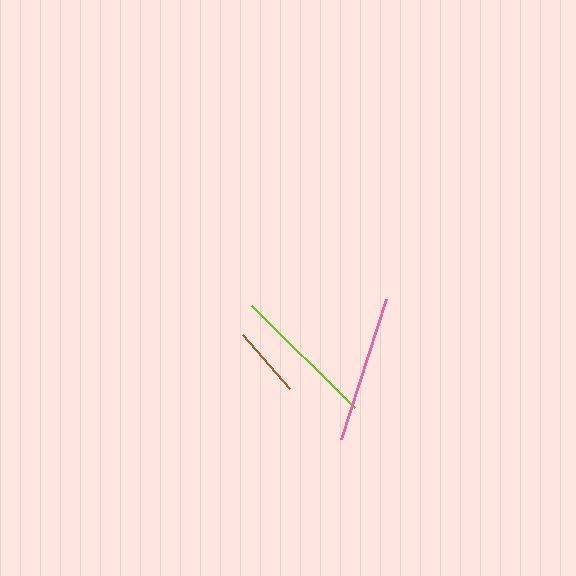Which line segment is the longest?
The pink line is the longest at approximately 147 pixels.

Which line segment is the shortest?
The brown line is the shortest at approximately 72 pixels.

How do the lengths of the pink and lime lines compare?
The pink and lime lines are approximately the same length.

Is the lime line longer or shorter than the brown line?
The lime line is longer than the brown line.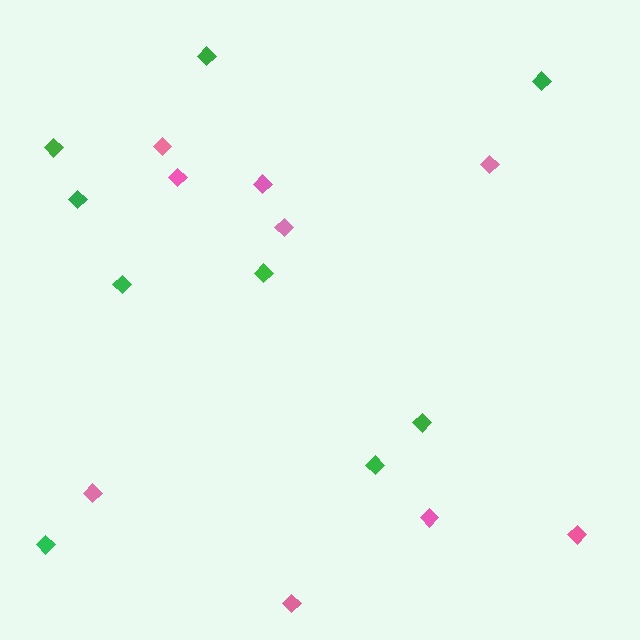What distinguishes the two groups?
There are 2 groups: one group of green diamonds (9) and one group of pink diamonds (9).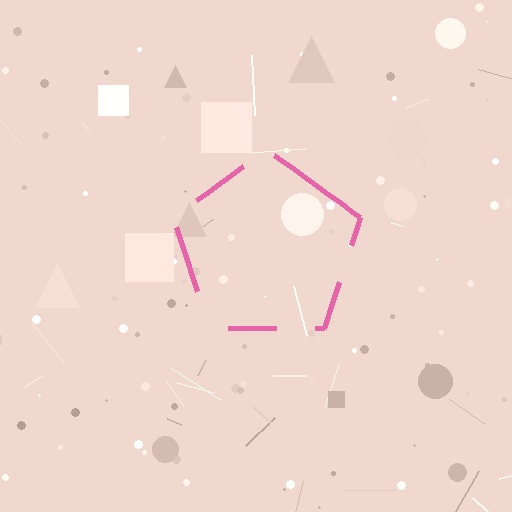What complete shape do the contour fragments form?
The contour fragments form a pentagon.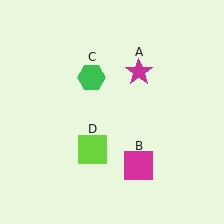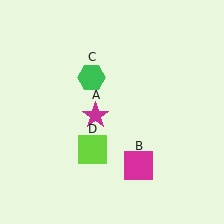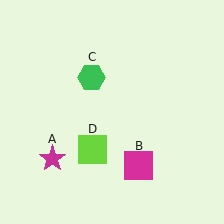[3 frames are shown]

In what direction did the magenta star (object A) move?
The magenta star (object A) moved down and to the left.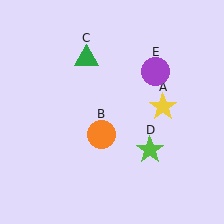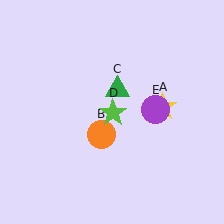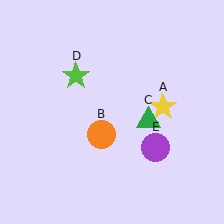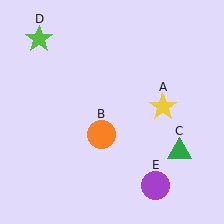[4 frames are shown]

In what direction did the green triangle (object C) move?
The green triangle (object C) moved down and to the right.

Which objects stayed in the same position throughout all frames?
Yellow star (object A) and orange circle (object B) remained stationary.